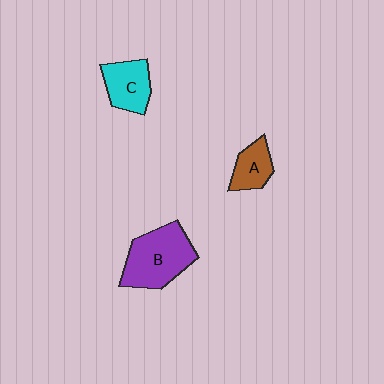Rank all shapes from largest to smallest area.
From largest to smallest: B (purple), C (cyan), A (brown).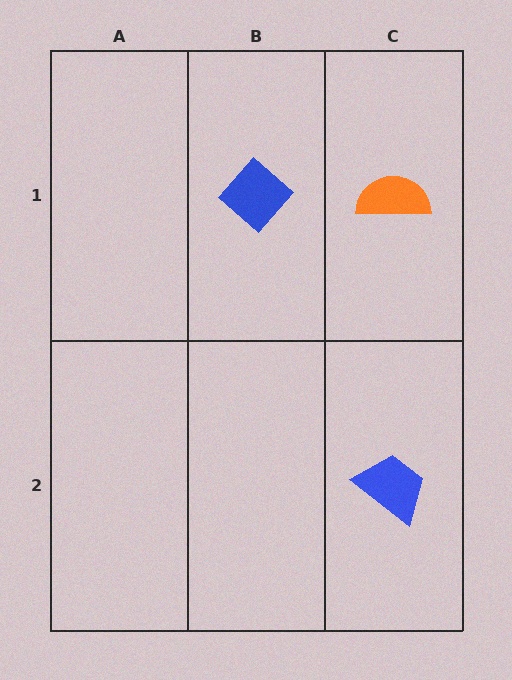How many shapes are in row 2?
1 shape.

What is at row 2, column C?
A blue trapezoid.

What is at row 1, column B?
A blue diamond.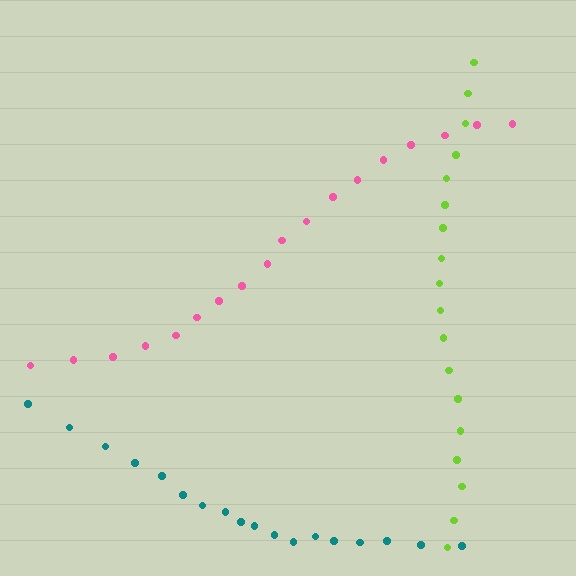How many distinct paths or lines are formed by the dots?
There are 3 distinct paths.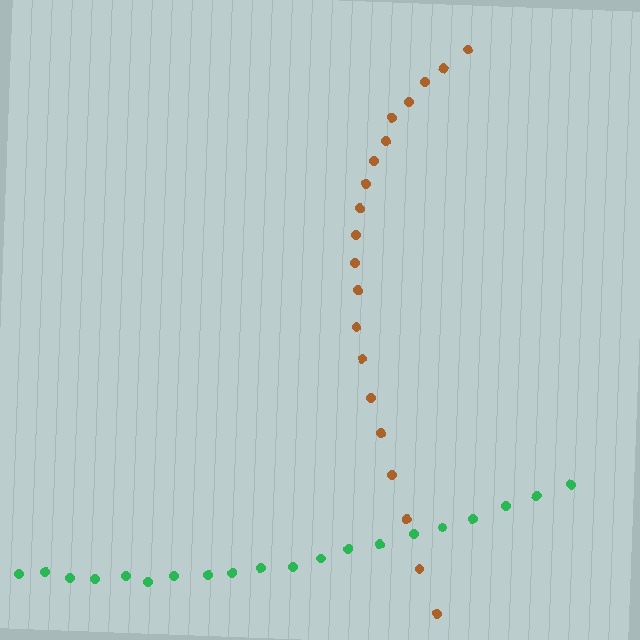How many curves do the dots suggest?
There are 2 distinct paths.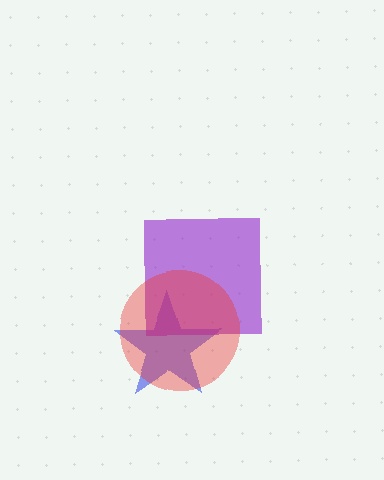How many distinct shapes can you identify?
There are 3 distinct shapes: a blue star, a purple square, a red circle.